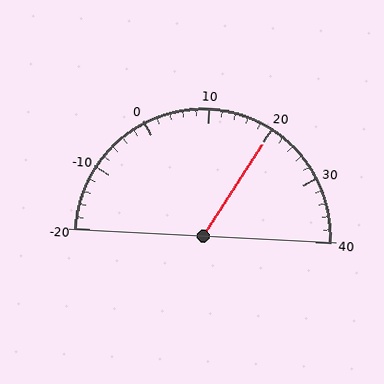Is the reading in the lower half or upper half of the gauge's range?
The reading is in the upper half of the range (-20 to 40).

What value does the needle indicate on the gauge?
The needle indicates approximately 20.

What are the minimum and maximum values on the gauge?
The gauge ranges from -20 to 40.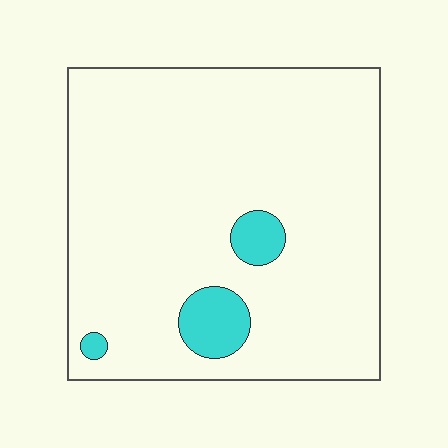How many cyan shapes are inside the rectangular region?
3.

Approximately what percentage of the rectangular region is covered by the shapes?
Approximately 5%.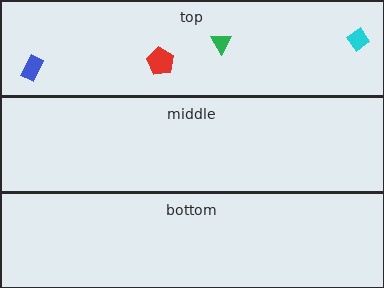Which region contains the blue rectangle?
The top region.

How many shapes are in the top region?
4.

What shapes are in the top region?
The green triangle, the cyan diamond, the red pentagon, the blue rectangle.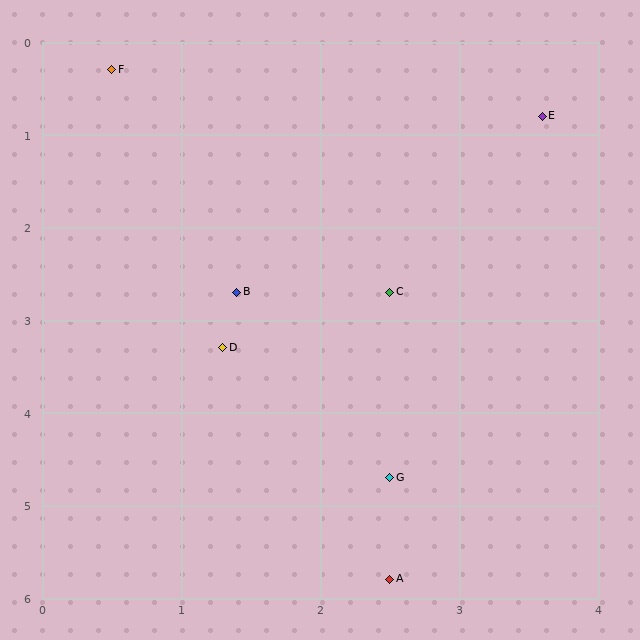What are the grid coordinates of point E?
Point E is at approximately (3.6, 0.8).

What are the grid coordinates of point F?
Point F is at approximately (0.5, 0.3).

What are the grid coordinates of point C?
Point C is at approximately (2.5, 2.7).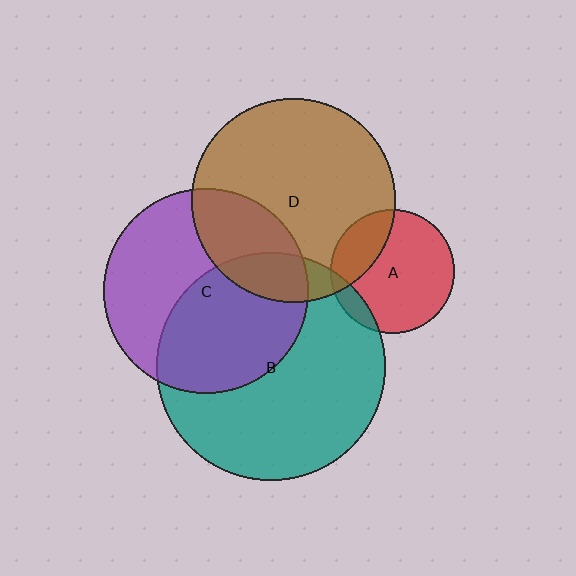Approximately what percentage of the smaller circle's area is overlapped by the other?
Approximately 25%.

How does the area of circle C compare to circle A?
Approximately 2.7 times.